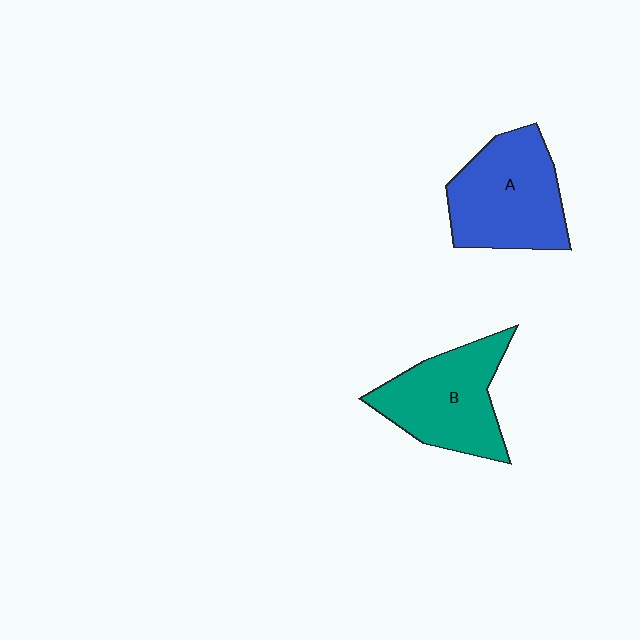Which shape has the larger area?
Shape A (blue).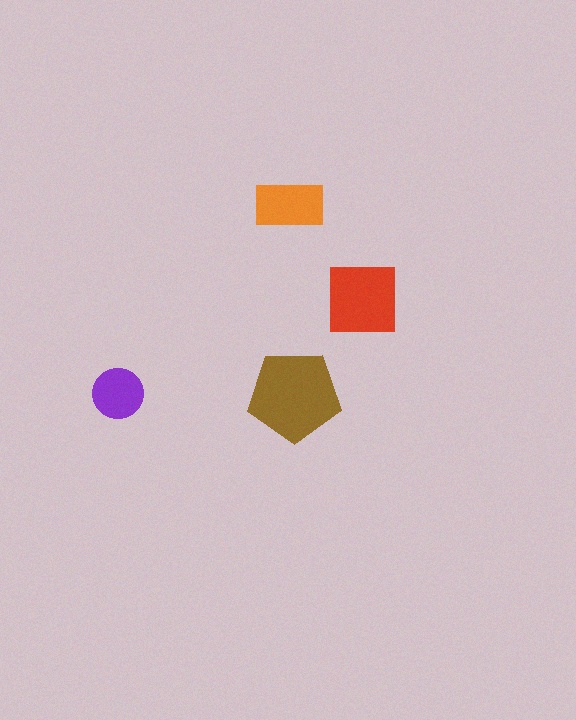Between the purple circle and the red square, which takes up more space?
The red square.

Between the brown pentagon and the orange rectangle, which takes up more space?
The brown pentagon.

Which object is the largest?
The brown pentagon.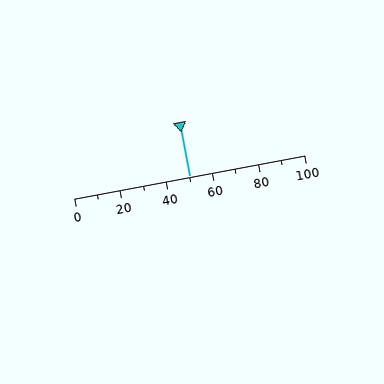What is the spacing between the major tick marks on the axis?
The major ticks are spaced 20 apart.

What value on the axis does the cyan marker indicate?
The marker indicates approximately 50.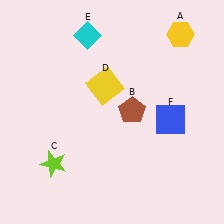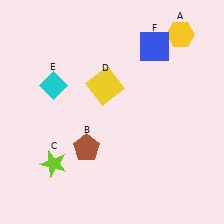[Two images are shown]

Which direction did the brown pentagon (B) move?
The brown pentagon (B) moved left.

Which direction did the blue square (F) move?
The blue square (F) moved up.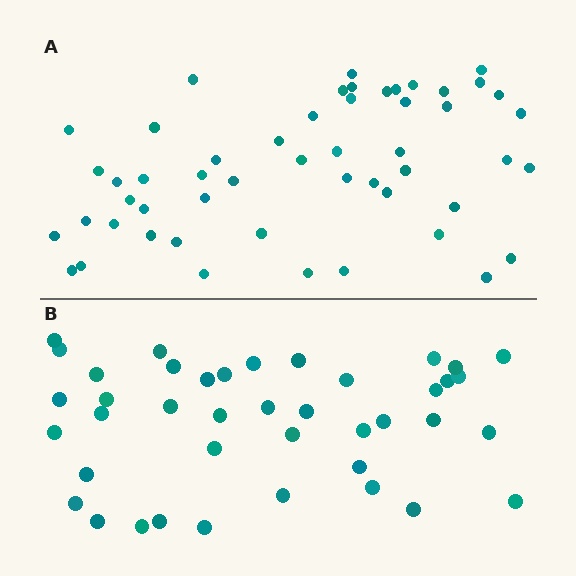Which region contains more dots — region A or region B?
Region A (the top region) has more dots.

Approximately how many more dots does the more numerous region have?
Region A has roughly 12 or so more dots than region B.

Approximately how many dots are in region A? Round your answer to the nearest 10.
About 50 dots. (The exact count is 52, which rounds to 50.)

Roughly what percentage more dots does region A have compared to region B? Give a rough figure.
About 25% more.